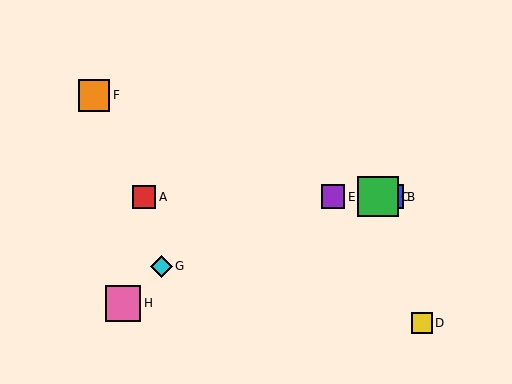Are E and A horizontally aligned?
Yes, both are at y≈197.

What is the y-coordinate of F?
Object F is at y≈95.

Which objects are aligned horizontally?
Objects A, B, C, E are aligned horizontally.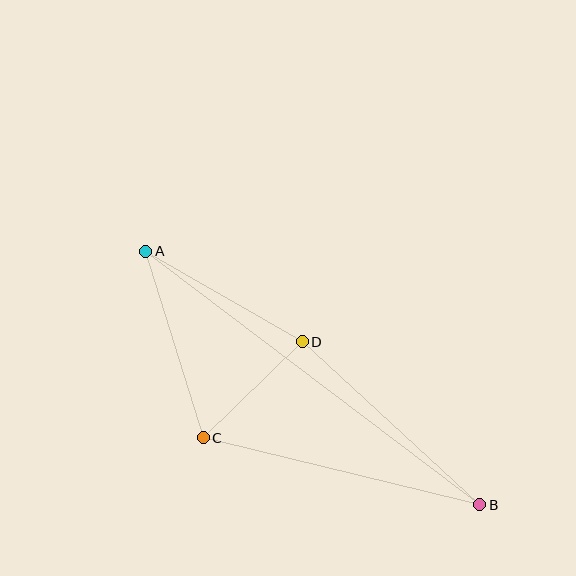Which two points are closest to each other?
Points C and D are closest to each other.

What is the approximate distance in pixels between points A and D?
The distance between A and D is approximately 181 pixels.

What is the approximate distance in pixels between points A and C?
The distance between A and C is approximately 195 pixels.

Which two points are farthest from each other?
Points A and B are farthest from each other.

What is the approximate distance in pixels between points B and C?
The distance between B and C is approximately 285 pixels.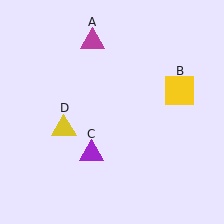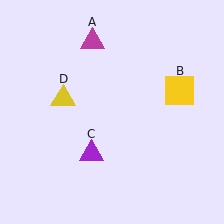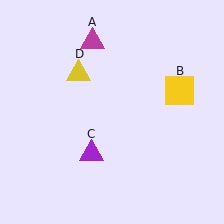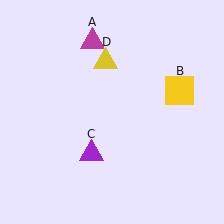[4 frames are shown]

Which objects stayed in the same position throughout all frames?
Magenta triangle (object A) and yellow square (object B) and purple triangle (object C) remained stationary.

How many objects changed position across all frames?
1 object changed position: yellow triangle (object D).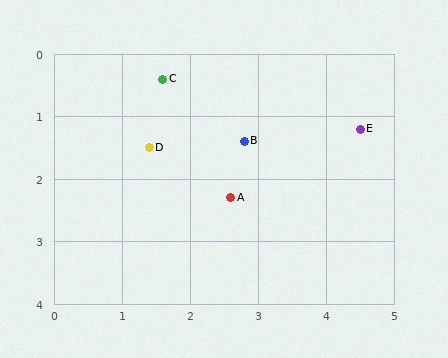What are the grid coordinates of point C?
Point C is at approximately (1.6, 0.4).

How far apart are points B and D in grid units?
Points B and D are about 1.4 grid units apart.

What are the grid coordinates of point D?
Point D is at approximately (1.4, 1.5).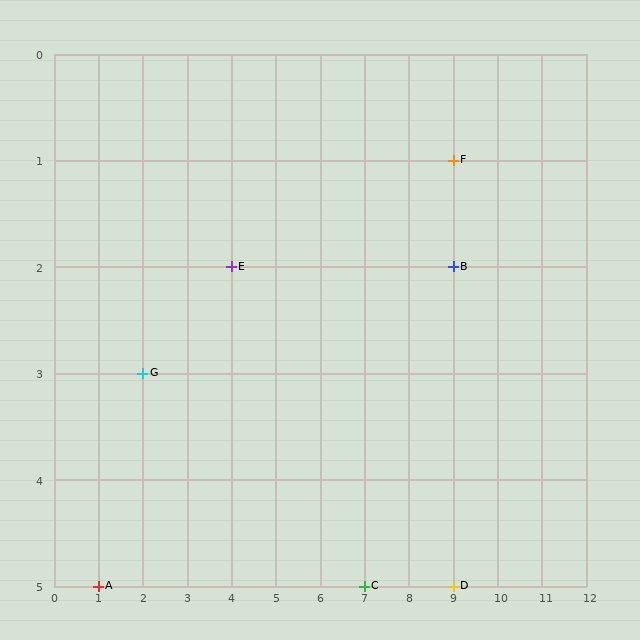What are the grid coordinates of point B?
Point B is at grid coordinates (9, 2).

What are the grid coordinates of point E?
Point E is at grid coordinates (4, 2).